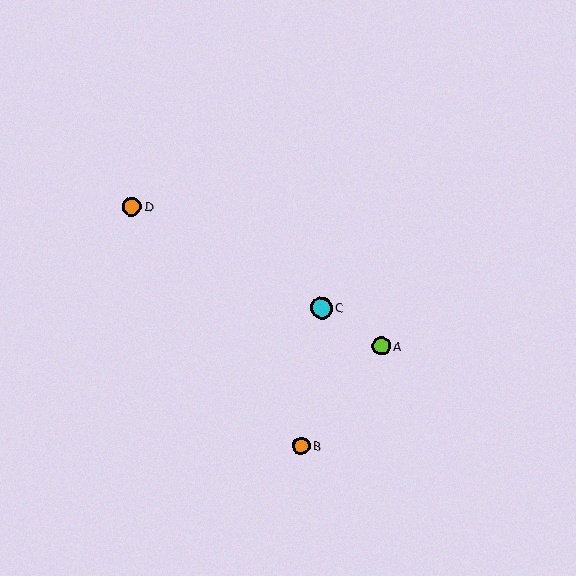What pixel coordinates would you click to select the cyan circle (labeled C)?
Click at (321, 308) to select the cyan circle C.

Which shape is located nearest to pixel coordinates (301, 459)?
The orange circle (labeled B) at (301, 446) is nearest to that location.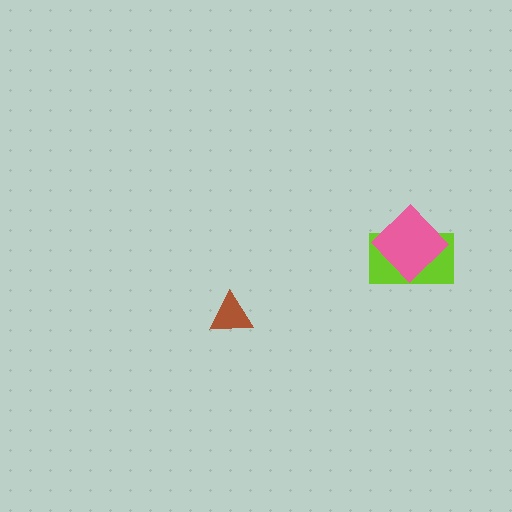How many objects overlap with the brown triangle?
0 objects overlap with the brown triangle.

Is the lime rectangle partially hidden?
Yes, it is partially covered by another shape.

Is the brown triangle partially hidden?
No, no other shape covers it.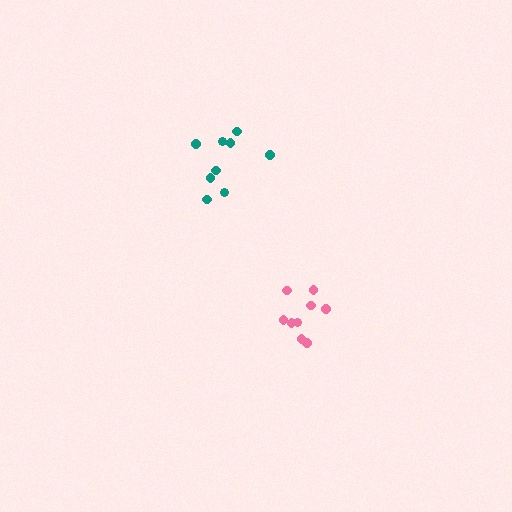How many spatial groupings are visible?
There are 2 spatial groupings.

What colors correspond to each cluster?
The clusters are colored: teal, pink.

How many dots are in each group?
Group 1: 9 dots, Group 2: 9 dots (18 total).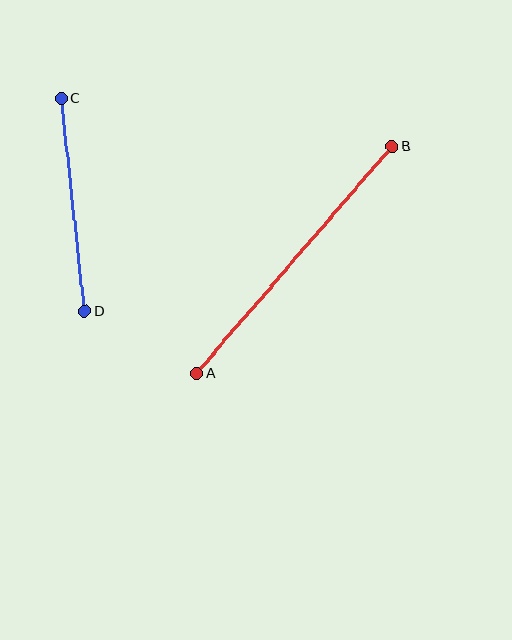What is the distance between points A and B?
The distance is approximately 299 pixels.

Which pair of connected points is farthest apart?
Points A and B are farthest apart.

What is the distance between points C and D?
The distance is approximately 215 pixels.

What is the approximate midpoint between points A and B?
The midpoint is at approximately (294, 260) pixels.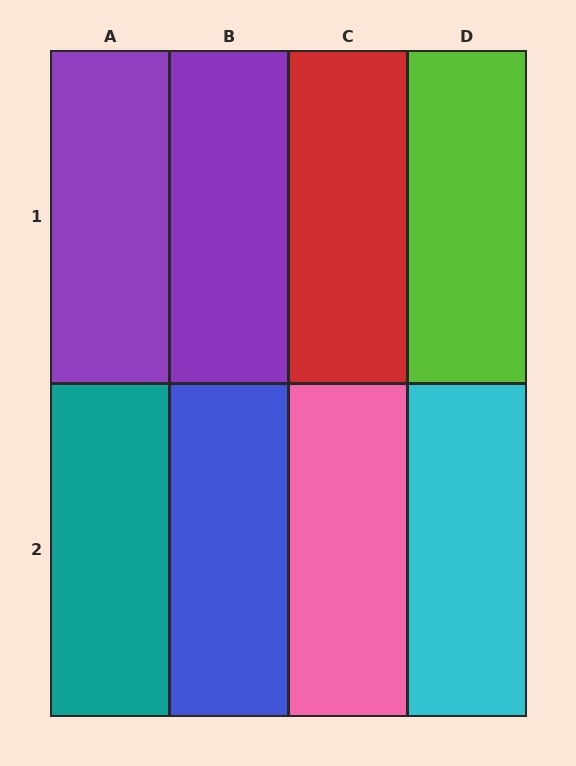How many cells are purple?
2 cells are purple.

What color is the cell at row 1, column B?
Purple.